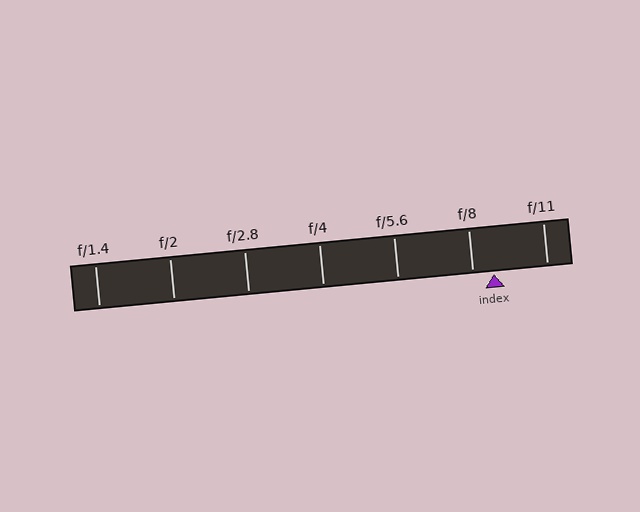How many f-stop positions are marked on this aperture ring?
There are 7 f-stop positions marked.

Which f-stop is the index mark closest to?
The index mark is closest to f/8.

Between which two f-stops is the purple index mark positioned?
The index mark is between f/8 and f/11.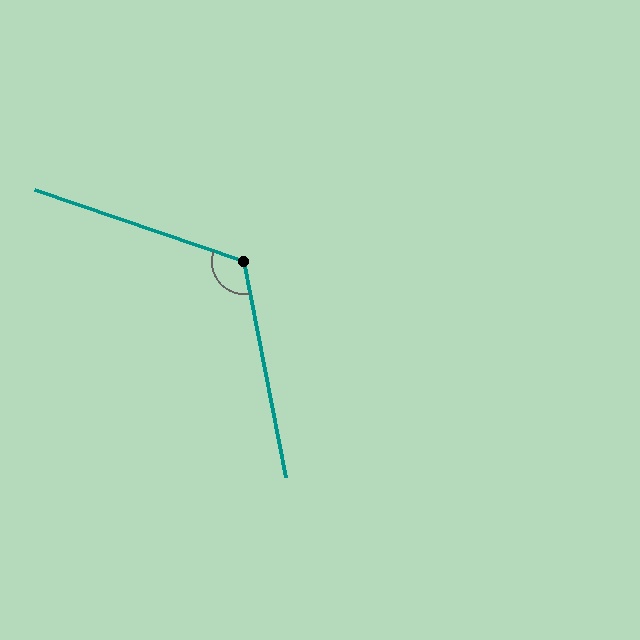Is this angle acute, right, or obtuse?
It is obtuse.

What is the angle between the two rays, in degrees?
Approximately 120 degrees.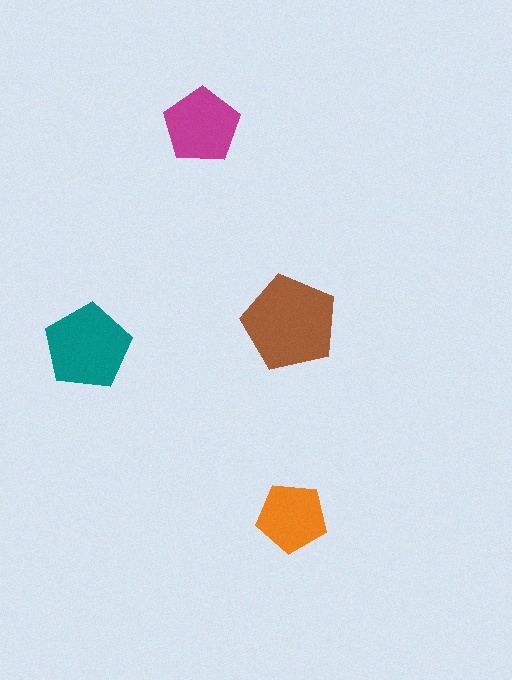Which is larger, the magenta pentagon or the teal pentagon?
The teal one.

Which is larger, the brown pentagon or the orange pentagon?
The brown one.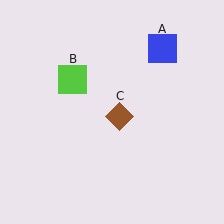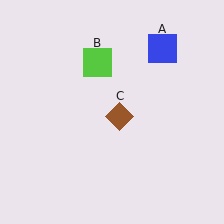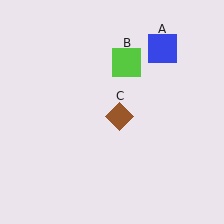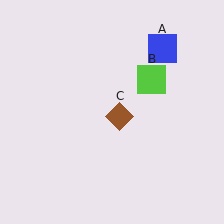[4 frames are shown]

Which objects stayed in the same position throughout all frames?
Blue square (object A) and brown diamond (object C) remained stationary.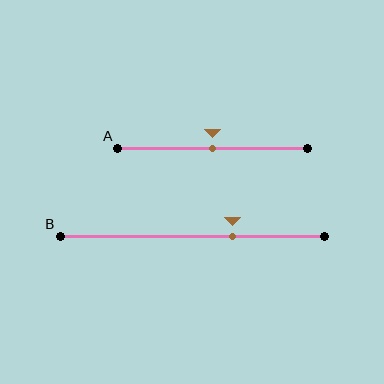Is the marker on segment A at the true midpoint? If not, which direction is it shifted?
Yes, the marker on segment A is at the true midpoint.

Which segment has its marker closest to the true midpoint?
Segment A has its marker closest to the true midpoint.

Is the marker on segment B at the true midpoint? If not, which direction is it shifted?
No, the marker on segment B is shifted to the right by about 16% of the segment length.